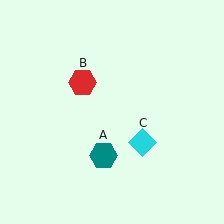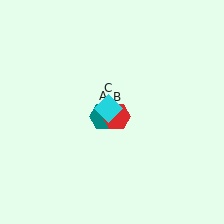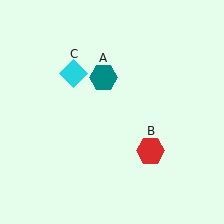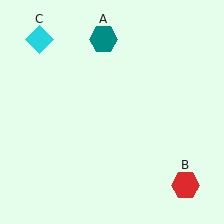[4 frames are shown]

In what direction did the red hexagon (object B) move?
The red hexagon (object B) moved down and to the right.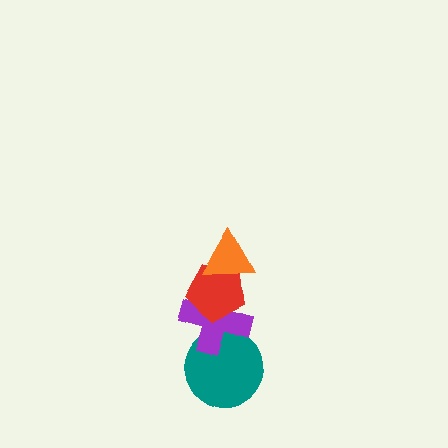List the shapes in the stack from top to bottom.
From top to bottom: the orange triangle, the red pentagon, the purple cross, the teal circle.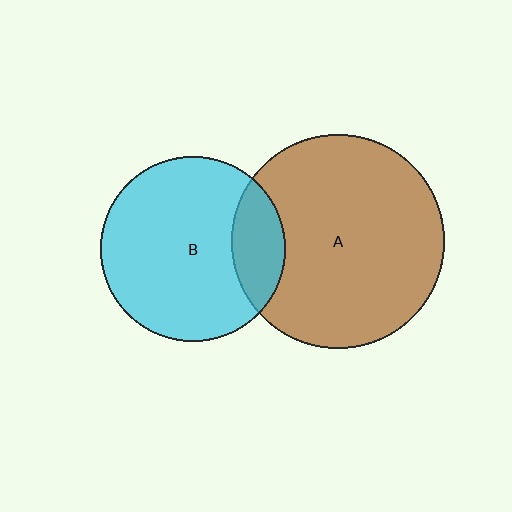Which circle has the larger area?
Circle A (brown).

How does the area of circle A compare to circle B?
Approximately 1.3 times.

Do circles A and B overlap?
Yes.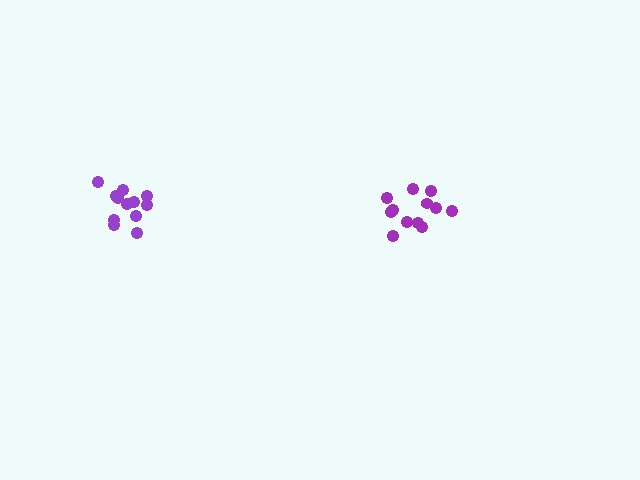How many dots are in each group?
Group 1: 12 dots, Group 2: 12 dots (24 total).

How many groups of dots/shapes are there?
There are 2 groups.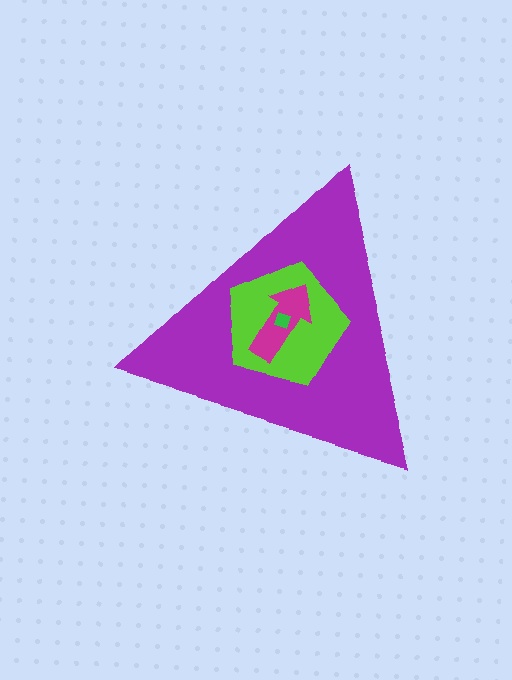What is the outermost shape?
The purple triangle.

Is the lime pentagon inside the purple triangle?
Yes.